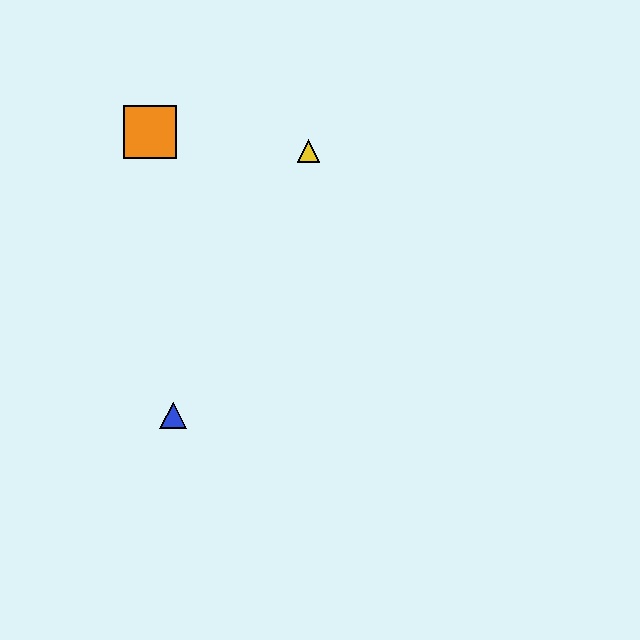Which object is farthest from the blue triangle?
The yellow triangle is farthest from the blue triangle.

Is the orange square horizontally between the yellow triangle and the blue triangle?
No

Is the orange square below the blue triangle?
No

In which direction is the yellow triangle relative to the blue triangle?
The yellow triangle is above the blue triangle.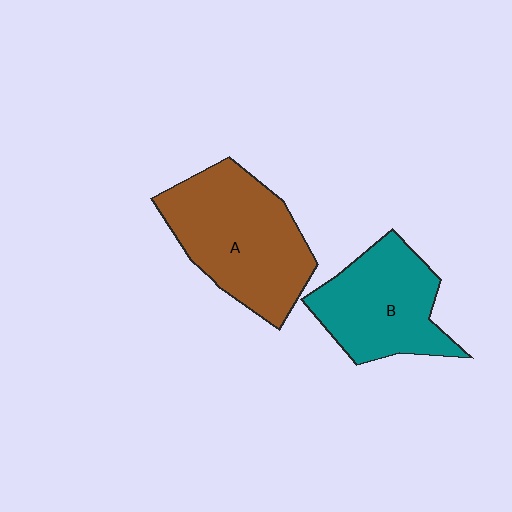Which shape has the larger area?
Shape A (brown).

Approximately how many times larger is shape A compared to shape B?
Approximately 1.3 times.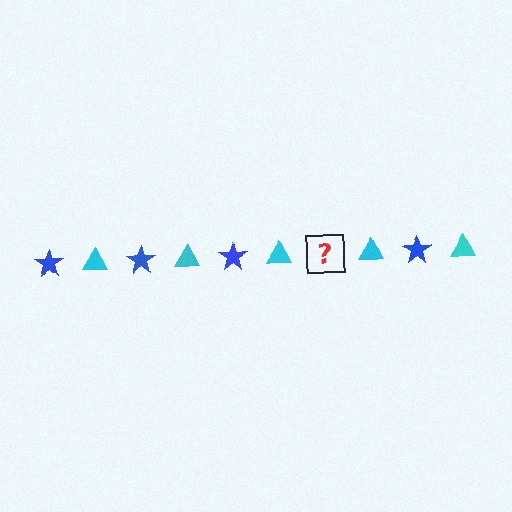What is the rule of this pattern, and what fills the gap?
The rule is that the pattern alternates between blue star and cyan triangle. The gap should be filled with a blue star.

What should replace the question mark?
The question mark should be replaced with a blue star.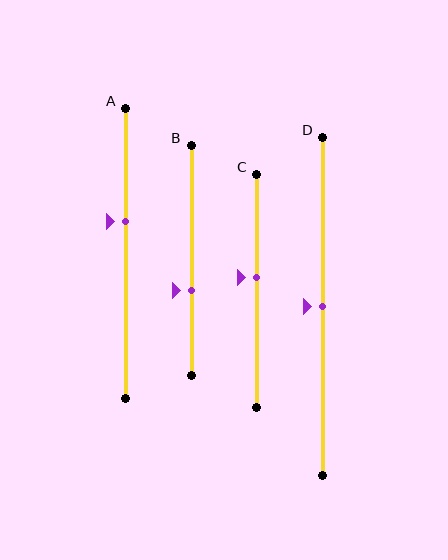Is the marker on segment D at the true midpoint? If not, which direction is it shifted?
Yes, the marker on segment D is at the true midpoint.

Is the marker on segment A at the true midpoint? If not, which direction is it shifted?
No, the marker on segment A is shifted upward by about 11% of the segment length.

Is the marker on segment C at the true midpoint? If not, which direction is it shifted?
No, the marker on segment C is shifted upward by about 6% of the segment length.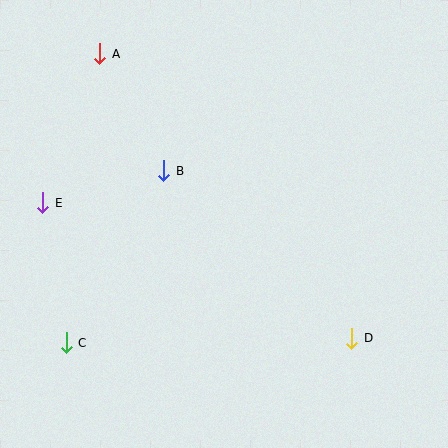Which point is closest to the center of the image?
Point B at (164, 171) is closest to the center.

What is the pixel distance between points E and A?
The distance between E and A is 160 pixels.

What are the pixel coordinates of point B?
Point B is at (164, 171).